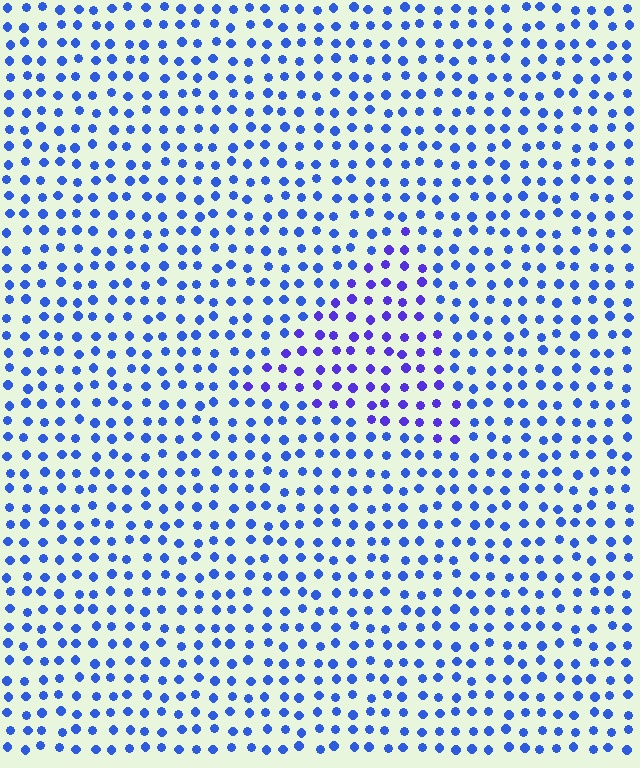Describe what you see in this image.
The image is filled with small blue elements in a uniform arrangement. A triangle-shaped region is visible where the elements are tinted to a slightly different hue, forming a subtle color boundary.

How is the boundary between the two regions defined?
The boundary is defined purely by a slight shift in hue (about 29 degrees). Spacing, size, and orientation are identical on both sides.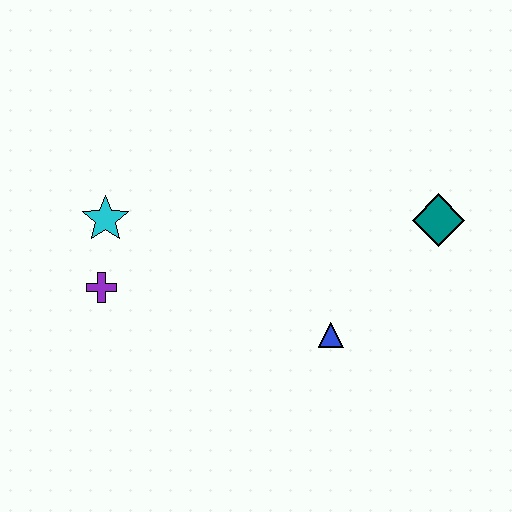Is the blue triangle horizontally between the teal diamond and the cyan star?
Yes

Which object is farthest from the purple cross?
The teal diamond is farthest from the purple cross.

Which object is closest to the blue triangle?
The teal diamond is closest to the blue triangle.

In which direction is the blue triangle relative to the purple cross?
The blue triangle is to the right of the purple cross.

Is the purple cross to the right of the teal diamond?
No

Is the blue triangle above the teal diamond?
No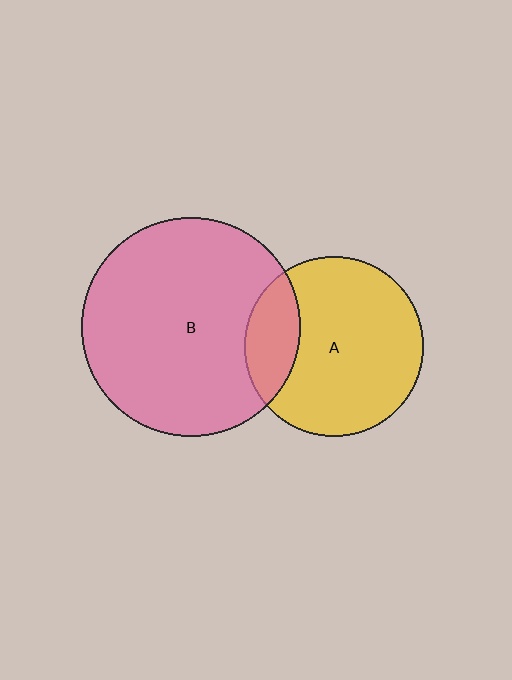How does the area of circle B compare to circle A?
Approximately 1.5 times.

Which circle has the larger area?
Circle B (pink).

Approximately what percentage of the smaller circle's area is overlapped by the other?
Approximately 20%.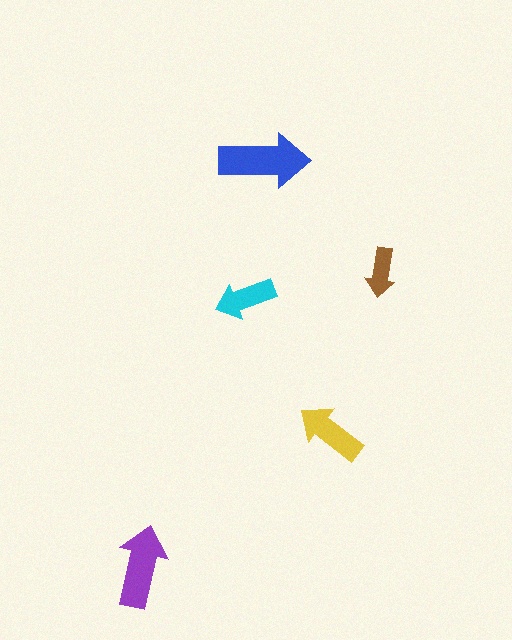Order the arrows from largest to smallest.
the blue one, the purple one, the yellow one, the cyan one, the brown one.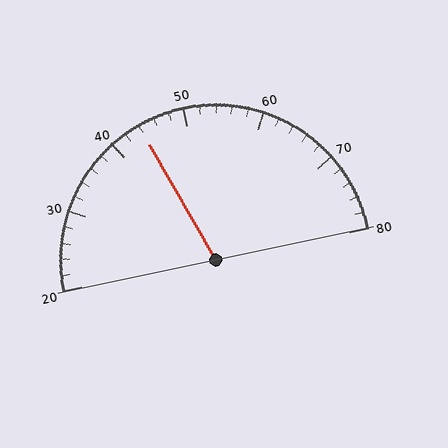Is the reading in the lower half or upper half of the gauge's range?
The reading is in the lower half of the range (20 to 80).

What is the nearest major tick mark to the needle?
The nearest major tick mark is 40.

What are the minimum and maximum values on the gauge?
The gauge ranges from 20 to 80.